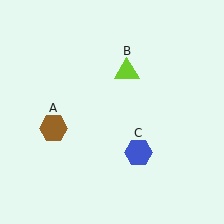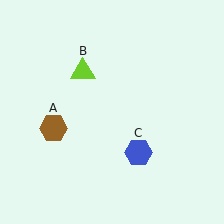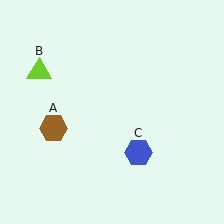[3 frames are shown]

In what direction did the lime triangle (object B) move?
The lime triangle (object B) moved left.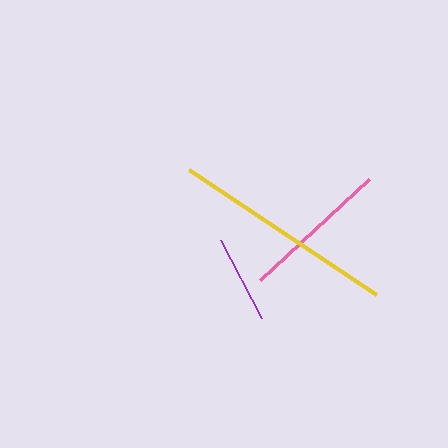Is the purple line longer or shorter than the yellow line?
The yellow line is longer than the purple line.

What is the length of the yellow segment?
The yellow segment is approximately 225 pixels long.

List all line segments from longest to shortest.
From longest to shortest: yellow, pink, purple.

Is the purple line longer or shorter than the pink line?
The pink line is longer than the purple line.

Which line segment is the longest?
The yellow line is the longest at approximately 225 pixels.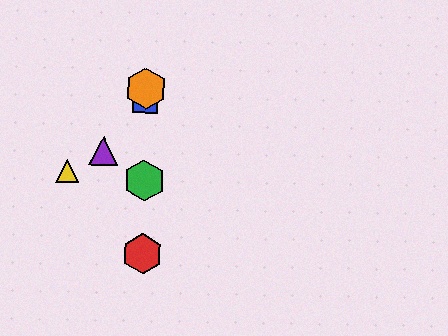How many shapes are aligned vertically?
4 shapes (the red hexagon, the blue square, the green hexagon, the orange hexagon) are aligned vertically.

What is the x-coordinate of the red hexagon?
The red hexagon is at x≈143.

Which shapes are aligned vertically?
The red hexagon, the blue square, the green hexagon, the orange hexagon are aligned vertically.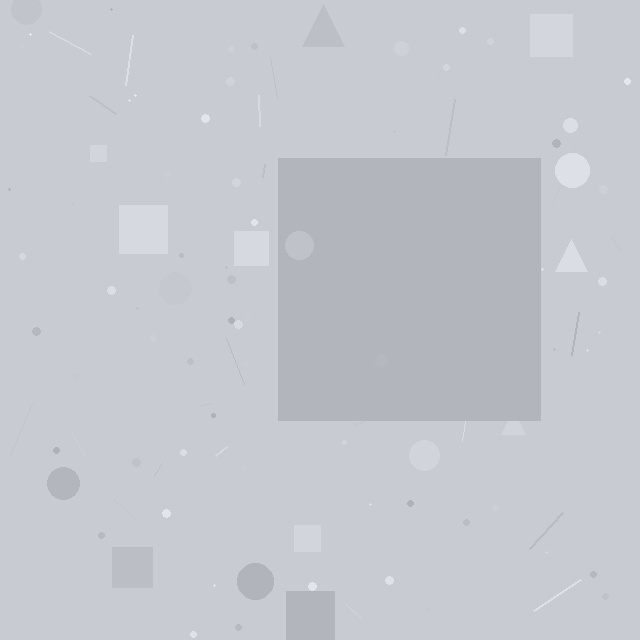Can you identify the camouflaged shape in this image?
The camouflaged shape is a square.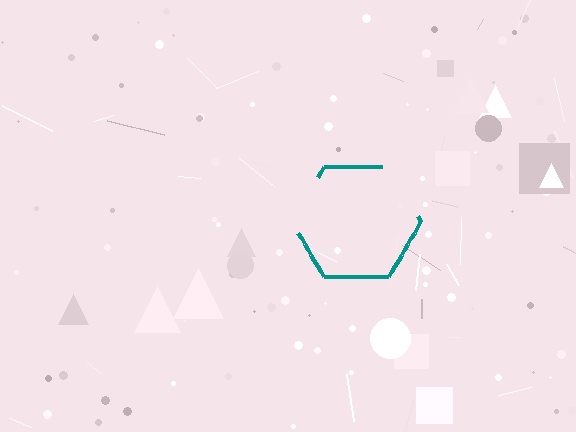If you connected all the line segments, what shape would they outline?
They would outline a hexagon.